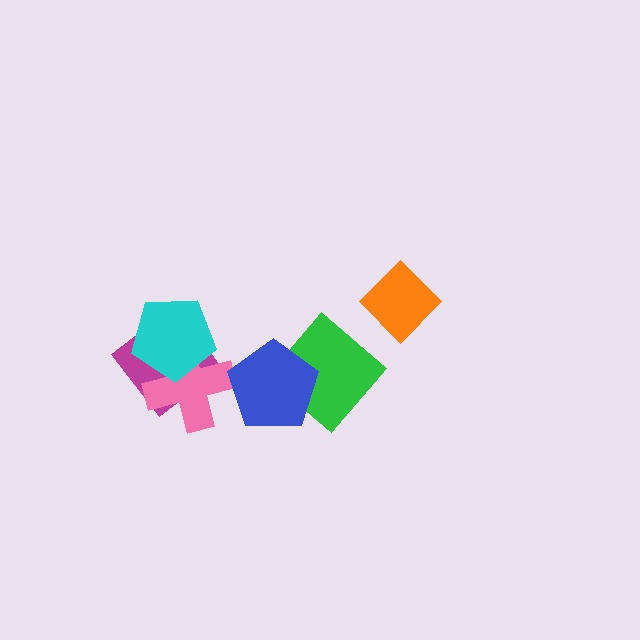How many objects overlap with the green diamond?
1 object overlaps with the green diamond.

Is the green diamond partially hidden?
Yes, it is partially covered by another shape.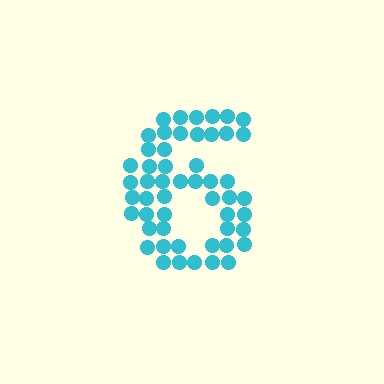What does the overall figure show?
The overall figure shows the digit 6.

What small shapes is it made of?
It is made of small circles.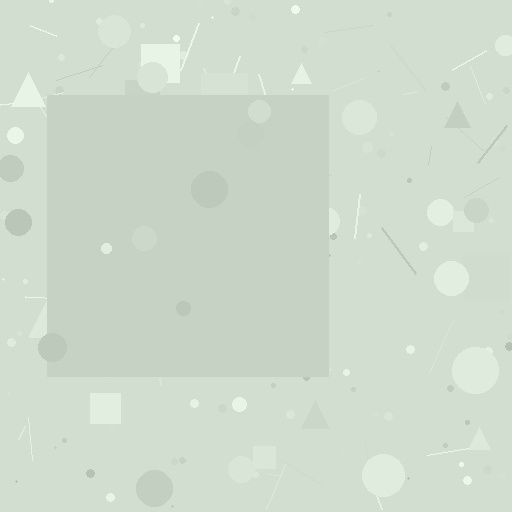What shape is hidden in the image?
A square is hidden in the image.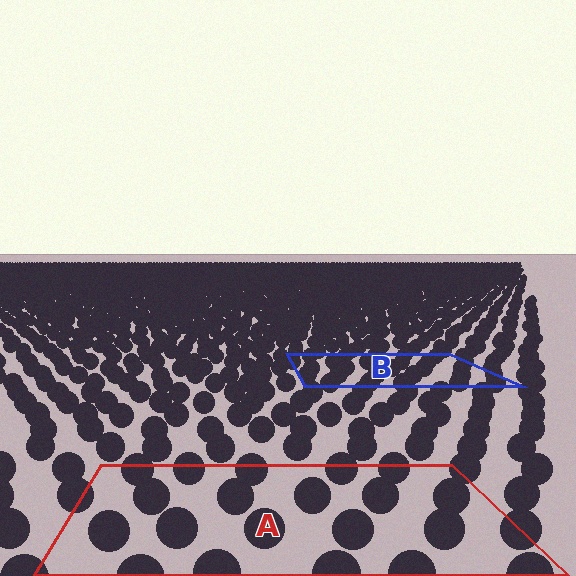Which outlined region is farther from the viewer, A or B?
Region B is farther from the viewer — the texture elements inside it appear smaller and more densely packed.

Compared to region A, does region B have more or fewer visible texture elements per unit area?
Region B has more texture elements per unit area — they are packed more densely because it is farther away.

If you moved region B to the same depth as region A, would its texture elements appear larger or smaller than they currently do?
They would appear larger. At a closer depth, the same texture elements are projected at a bigger on-screen size.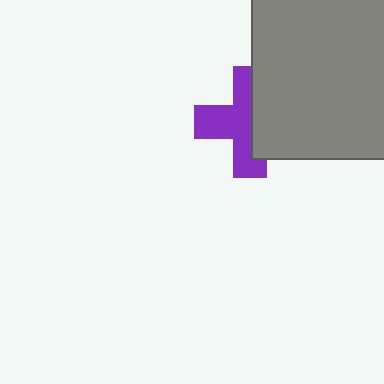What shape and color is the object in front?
The object in front is a gray rectangle.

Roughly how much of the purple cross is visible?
About half of it is visible (roughly 57%).